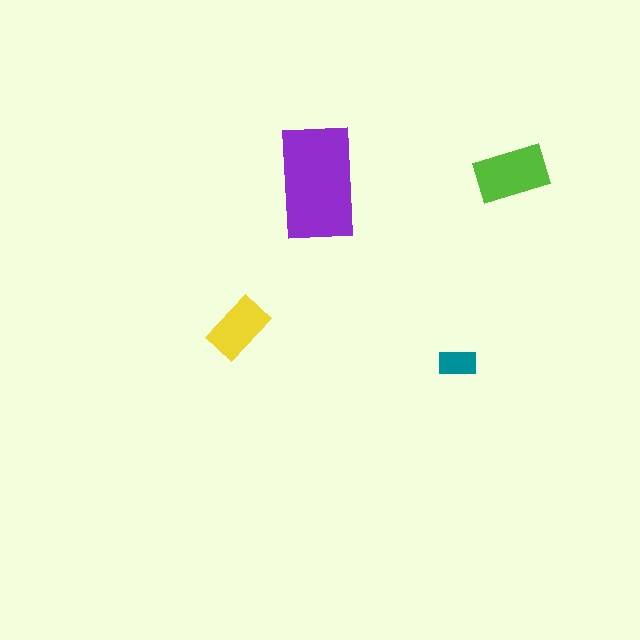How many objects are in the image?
There are 4 objects in the image.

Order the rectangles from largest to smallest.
the purple one, the lime one, the yellow one, the teal one.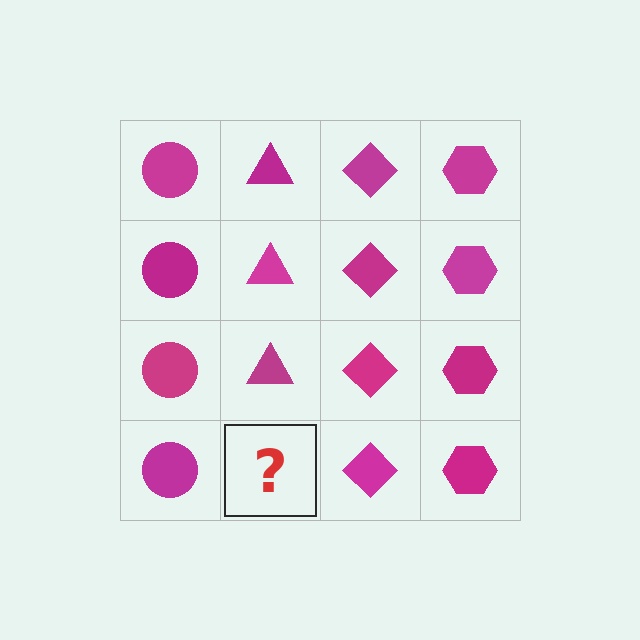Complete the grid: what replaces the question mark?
The question mark should be replaced with a magenta triangle.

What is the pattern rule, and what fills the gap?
The rule is that each column has a consistent shape. The gap should be filled with a magenta triangle.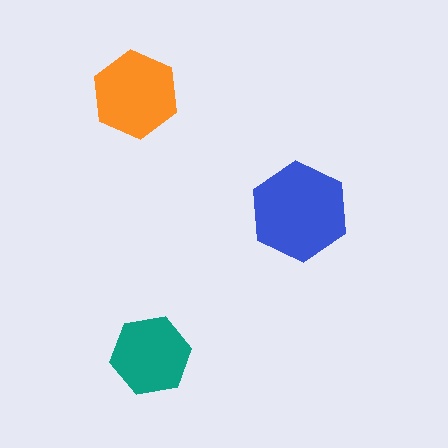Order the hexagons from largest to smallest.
the blue one, the orange one, the teal one.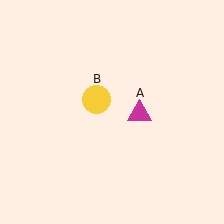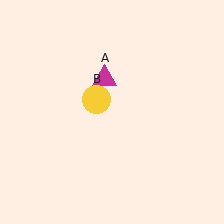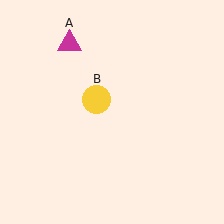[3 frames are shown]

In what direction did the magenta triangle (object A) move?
The magenta triangle (object A) moved up and to the left.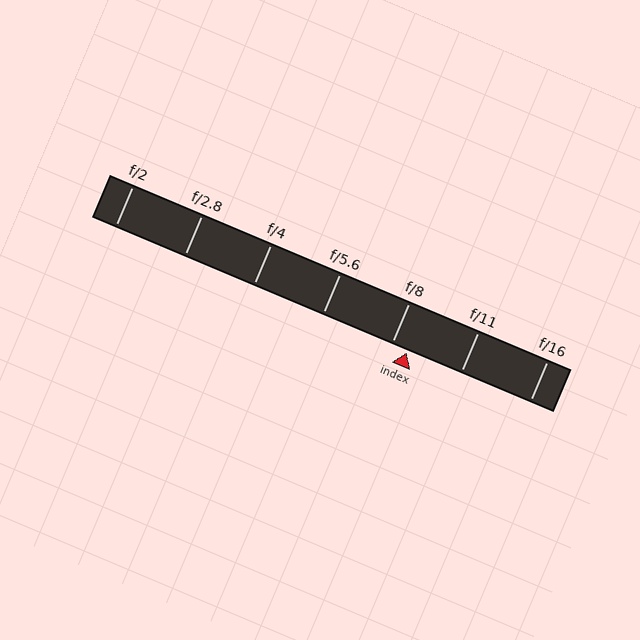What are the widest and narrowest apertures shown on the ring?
The widest aperture shown is f/2 and the narrowest is f/16.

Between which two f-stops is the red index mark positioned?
The index mark is between f/8 and f/11.